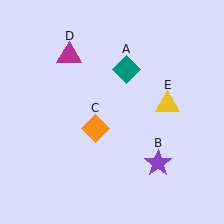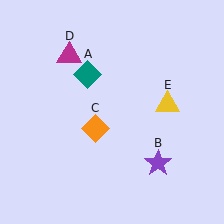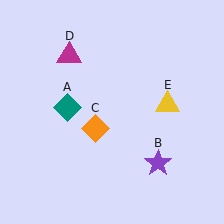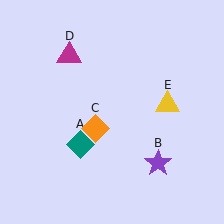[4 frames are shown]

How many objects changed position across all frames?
1 object changed position: teal diamond (object A).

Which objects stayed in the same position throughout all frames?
Purple star (object B) and orange diamond (object C) and magenta triangle (object D) and yellow triangle (object E) remained stationary.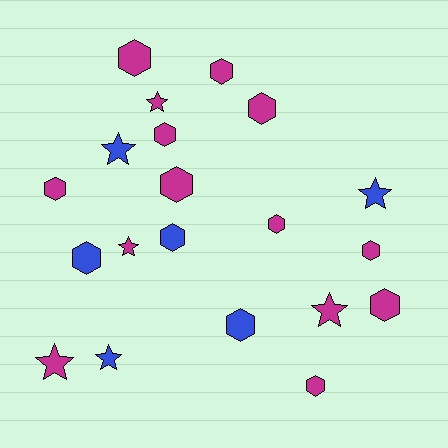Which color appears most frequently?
Magenta, with 14 objects.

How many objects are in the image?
There are 20 objects.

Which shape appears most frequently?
Hexagon, with 13 objects.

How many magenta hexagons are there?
There are 10 magenta hexagons.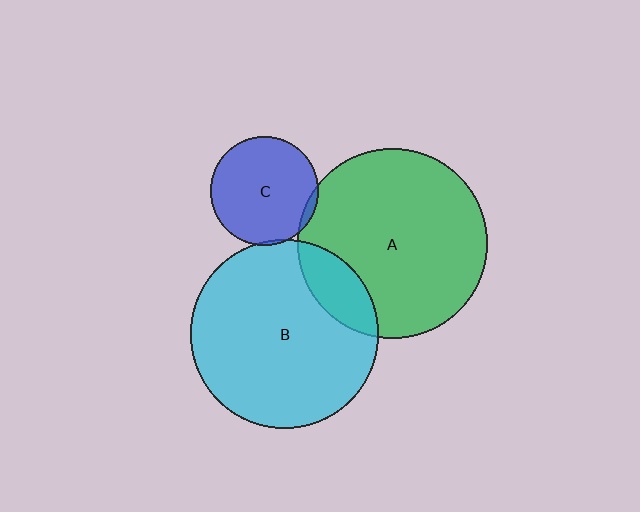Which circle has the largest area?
Circle A (green).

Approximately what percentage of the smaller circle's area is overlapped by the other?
Approximately 5%.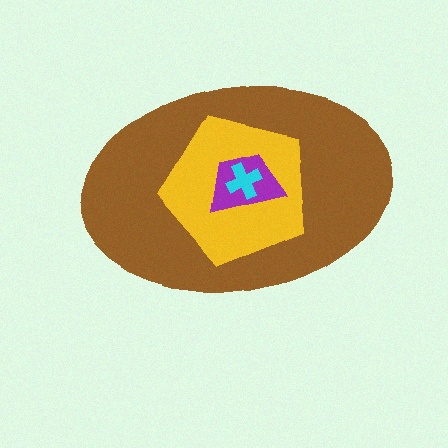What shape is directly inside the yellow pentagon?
The purple trapezoid.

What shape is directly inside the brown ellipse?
The yellow pentagon.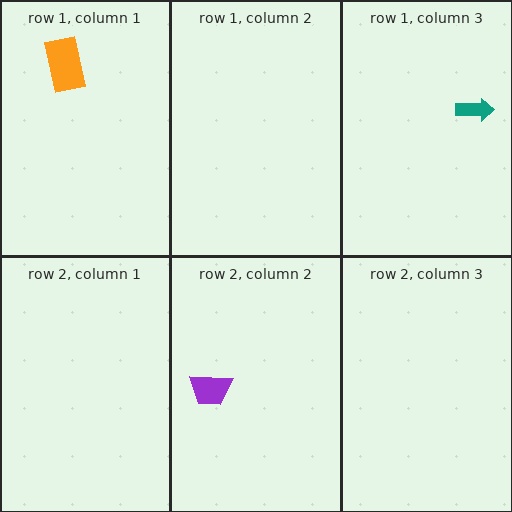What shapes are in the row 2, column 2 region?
The purple trapezoid.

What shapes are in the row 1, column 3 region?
The teal arrow.